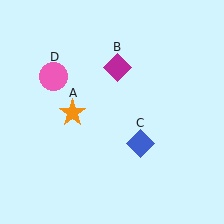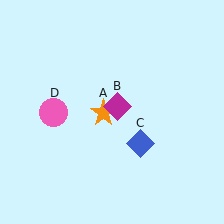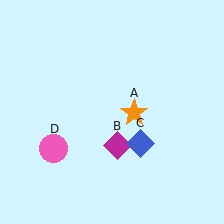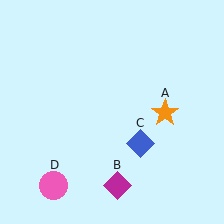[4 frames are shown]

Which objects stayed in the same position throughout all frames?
Blue diamond (object C) remained stationary.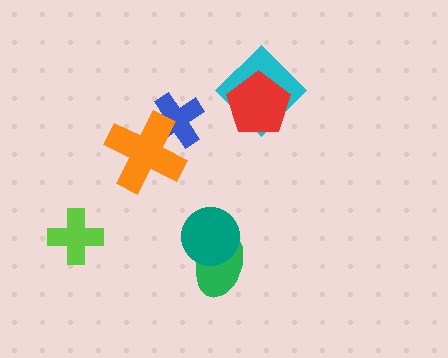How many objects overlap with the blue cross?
1 object overlaps with the blue cross.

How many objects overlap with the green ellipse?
1 object overlaps with the green ellipse.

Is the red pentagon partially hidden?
No, no other shape covers it.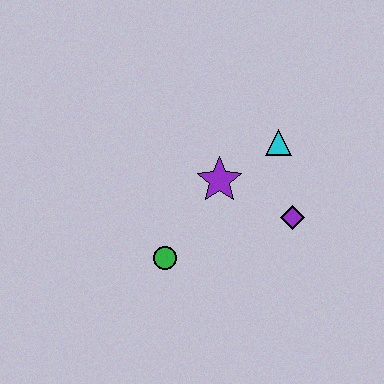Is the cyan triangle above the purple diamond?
Yes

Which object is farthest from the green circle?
The cyan triangle is farthest from the green circle.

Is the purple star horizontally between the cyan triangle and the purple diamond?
No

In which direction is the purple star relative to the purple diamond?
The purple star is to the left of the purple diamond.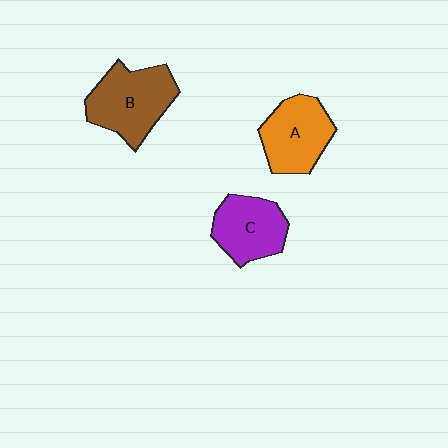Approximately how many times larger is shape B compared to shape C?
Approximately 1.3 times.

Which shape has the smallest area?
Shape C (purple).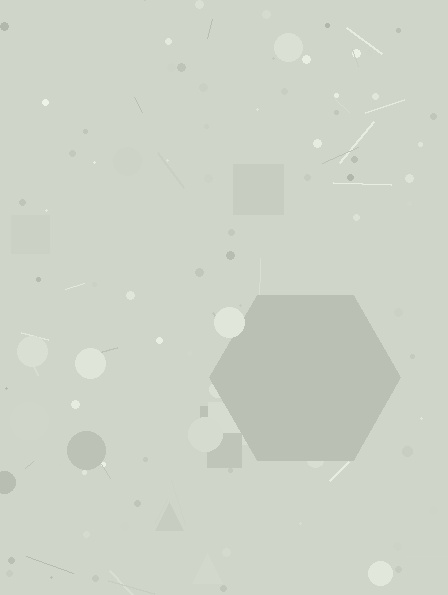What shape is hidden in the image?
A hexagon is hidden in the image.